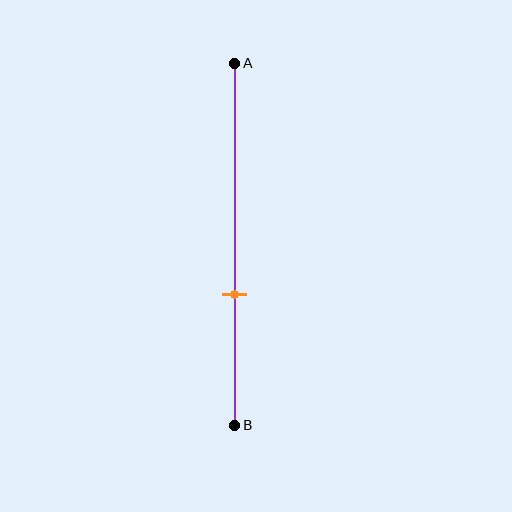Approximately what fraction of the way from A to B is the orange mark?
The orange mark is approximately 65% of the way from A to B.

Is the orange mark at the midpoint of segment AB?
No, the mark is at about 65% from A, not at the 50% midpoint.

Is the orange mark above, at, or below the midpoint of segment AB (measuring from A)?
The orange mark is below the midpoint of segment AB.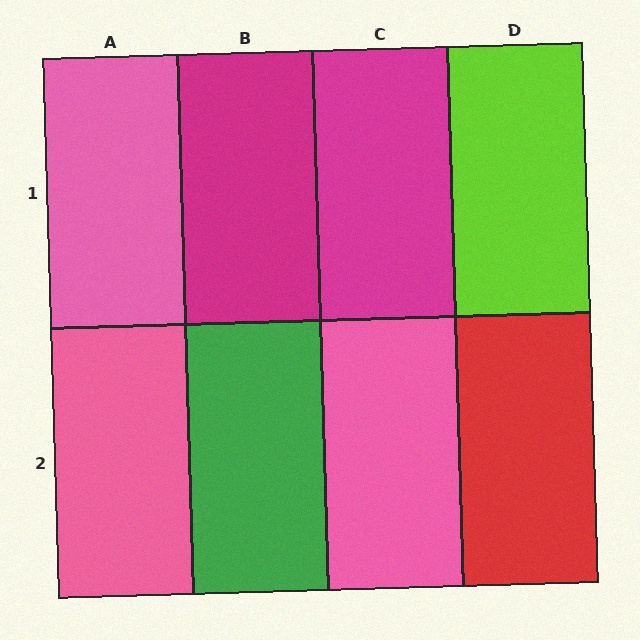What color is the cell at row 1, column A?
Pink.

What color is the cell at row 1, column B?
Magenta.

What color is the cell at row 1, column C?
Magenta.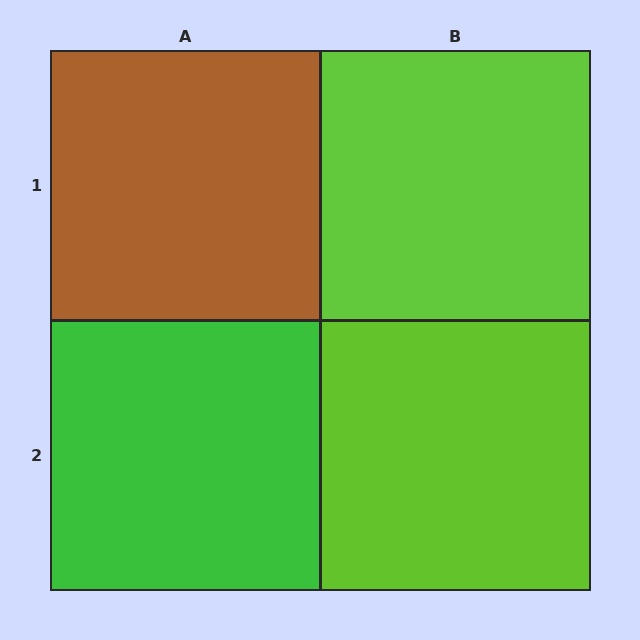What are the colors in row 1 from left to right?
Brown, lime.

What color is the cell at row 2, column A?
Green.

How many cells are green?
1 cell is green.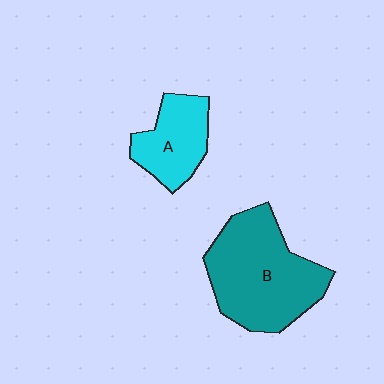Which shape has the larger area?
Shape B (teal).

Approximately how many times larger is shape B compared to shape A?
Approximately 2.0 times.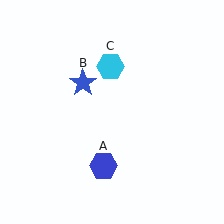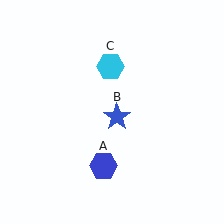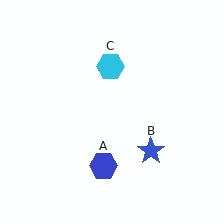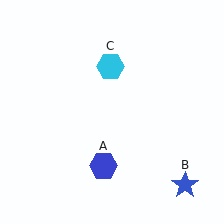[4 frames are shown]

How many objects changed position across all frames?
1 object changed position: blue star (object B).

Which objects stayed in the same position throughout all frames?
Blue hexagon (object A) and cyan hexagon (object C) remained stationary.